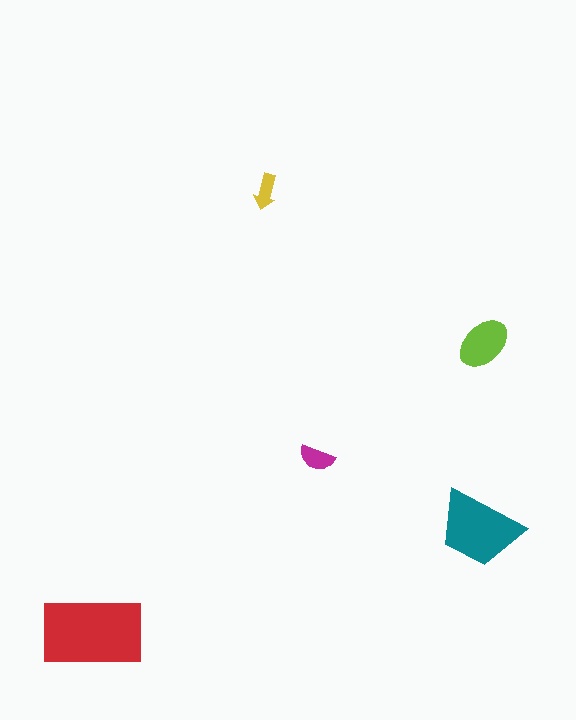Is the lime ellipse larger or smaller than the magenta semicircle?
Larger.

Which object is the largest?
The red rectangle.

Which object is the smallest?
The yellow arrow.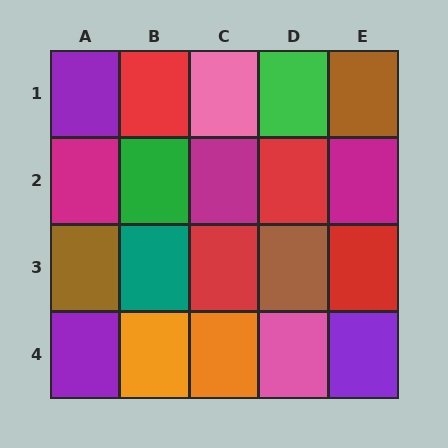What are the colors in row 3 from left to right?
Brown, teal, red, brown, red.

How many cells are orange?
2 cells are orange.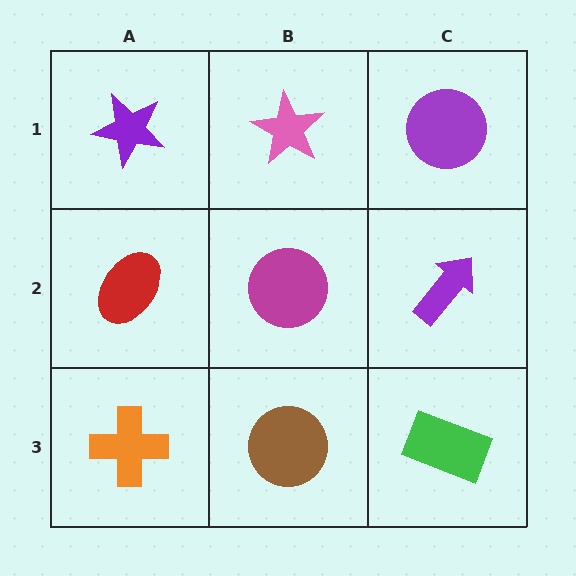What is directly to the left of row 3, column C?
A brown circle.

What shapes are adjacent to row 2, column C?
A purple circle (row 1, column C), a green rectangle (row 3, column C), a magenta circle (row 2, column B).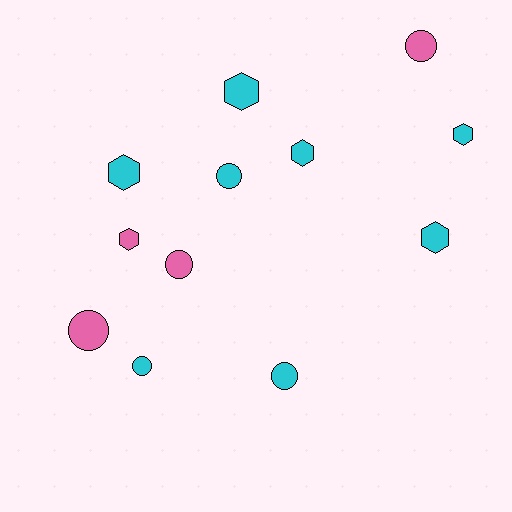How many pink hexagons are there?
There is 1 pink hexagon.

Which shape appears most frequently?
Circle, with 6 objects.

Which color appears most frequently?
Cyan, with 8 objects.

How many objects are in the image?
There are 12 objects.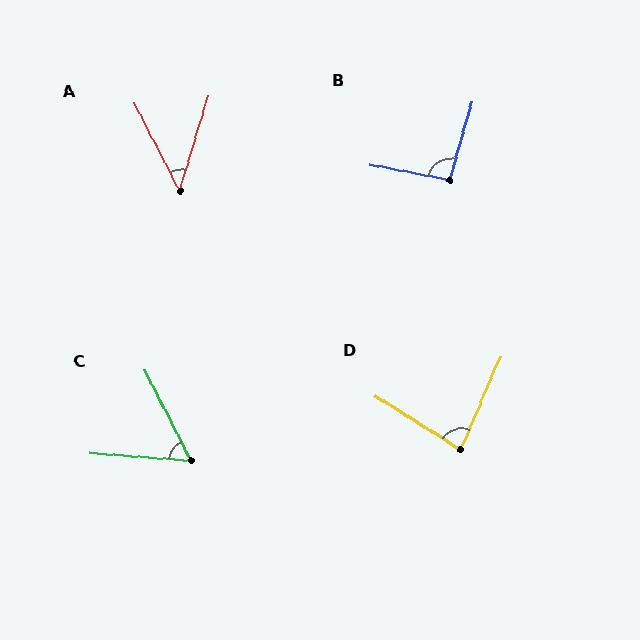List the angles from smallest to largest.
A (44°), C (59°), D (81°), B (96°).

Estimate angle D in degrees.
Approximately 81 degrees.